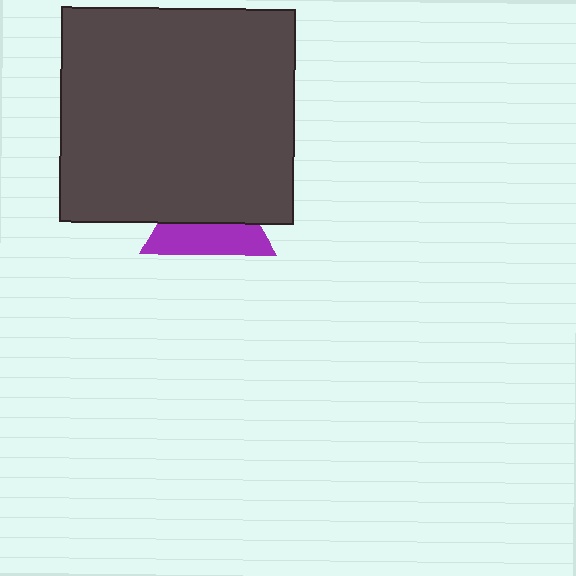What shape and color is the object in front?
The object in front is a dark gray rectangle.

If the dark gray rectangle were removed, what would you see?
You would see the complete purple triangle.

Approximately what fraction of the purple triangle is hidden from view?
Roughly 56% of the purple triangle is hidden behind the dark gray rectangle.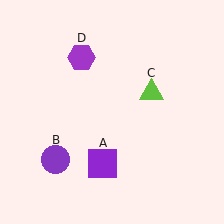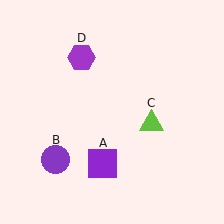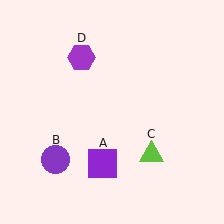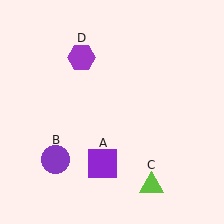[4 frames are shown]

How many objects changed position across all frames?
1 object changed position: lime triangle (object C).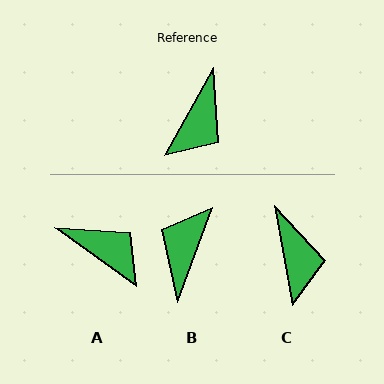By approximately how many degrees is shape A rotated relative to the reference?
Approximately 83 degrees counter-clockwise.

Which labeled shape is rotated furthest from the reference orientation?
B, about 171 degrees away.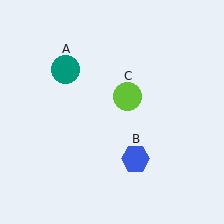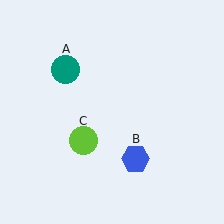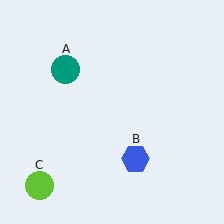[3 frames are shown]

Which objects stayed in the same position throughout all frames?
Teal circle (object A) and blue hexagon (object B) remained stationary.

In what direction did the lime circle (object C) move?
The lime circle (object C) moved down and to the left.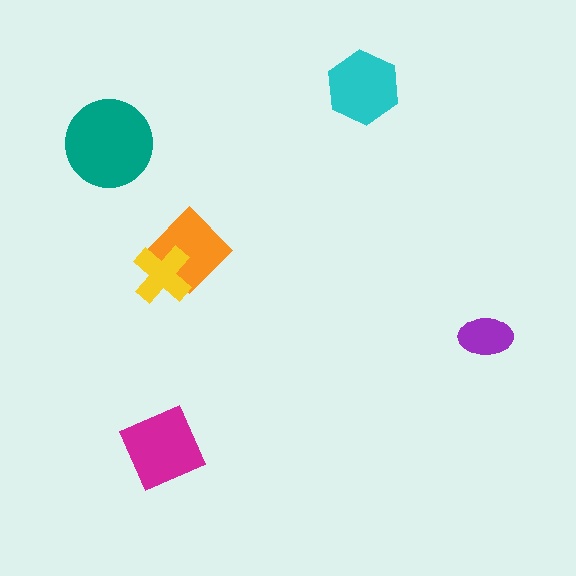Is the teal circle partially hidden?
No, no other shape covers it.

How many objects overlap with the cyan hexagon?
0 objects overlap with the cyan hexagon.